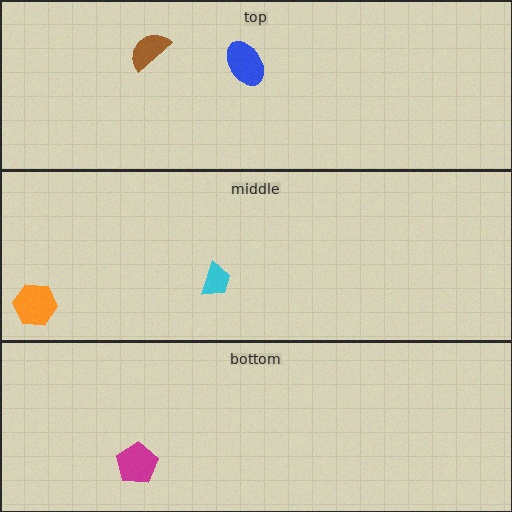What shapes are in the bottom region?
The magenta pentagon.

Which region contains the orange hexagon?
The middle region.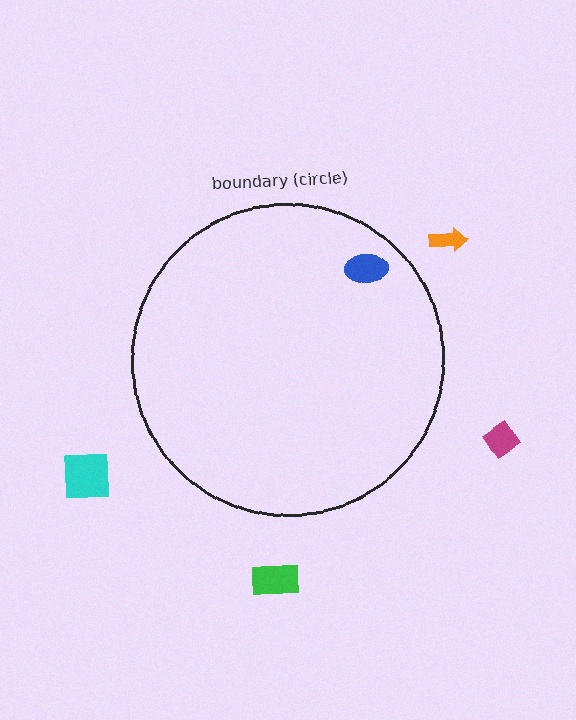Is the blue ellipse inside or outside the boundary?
Inside.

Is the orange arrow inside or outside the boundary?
Outside.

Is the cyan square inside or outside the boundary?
Outside.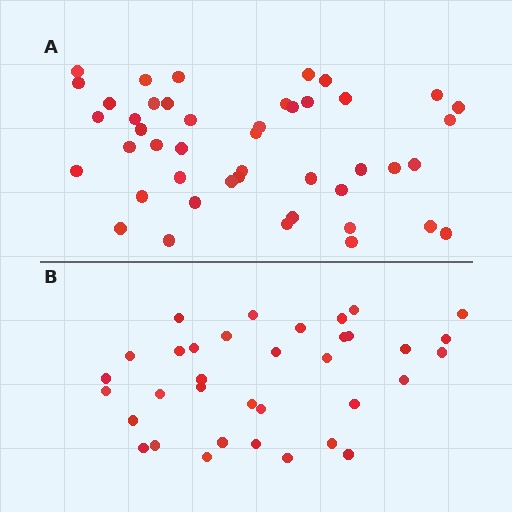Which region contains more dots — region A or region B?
Region A (the top region) has more dots.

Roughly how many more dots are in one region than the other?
Region A has roughly 10 or so more dots than region B.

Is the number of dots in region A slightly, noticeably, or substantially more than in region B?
Region A has noticeably more, but not dramatically so. The ratio is roughly 1.3 to 1.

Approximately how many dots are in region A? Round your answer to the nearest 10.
About 40 dots. (The exact count is 45, which rounds to 40.)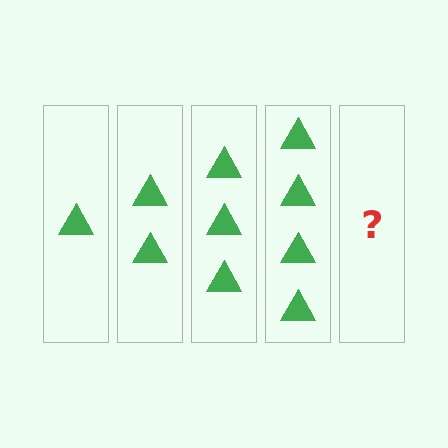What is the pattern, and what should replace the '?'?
The pattern is that each step adds one more triangle. The '?' should be 5 triangles.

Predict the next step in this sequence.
The next step is 5 triangles.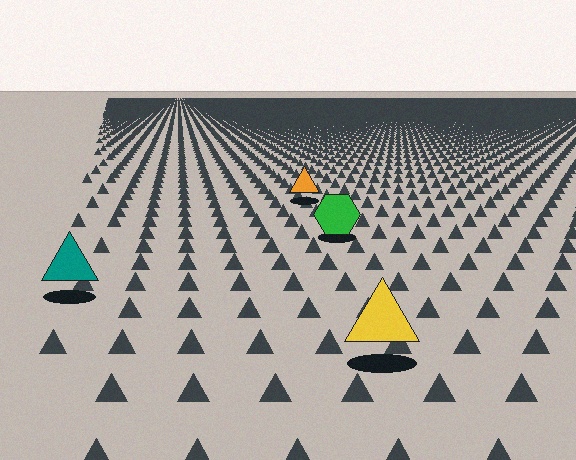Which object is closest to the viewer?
The yellow triangle is closest. The texture marks near it are larger and more spread out.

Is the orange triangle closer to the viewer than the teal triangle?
No. The teal triangle is closer — you can tell from the texture gradient: the ground texture is coarser near it.